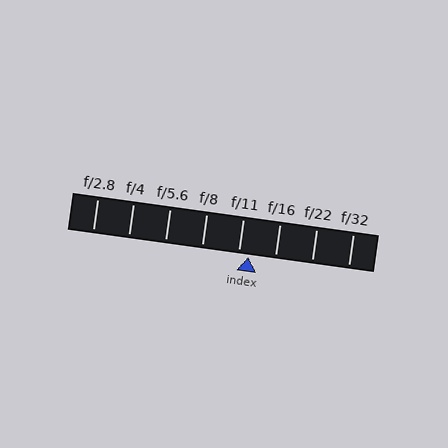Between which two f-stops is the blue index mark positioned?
The index mark is between f/11 and f/16.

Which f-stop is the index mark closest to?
The index mark is closest to f/11.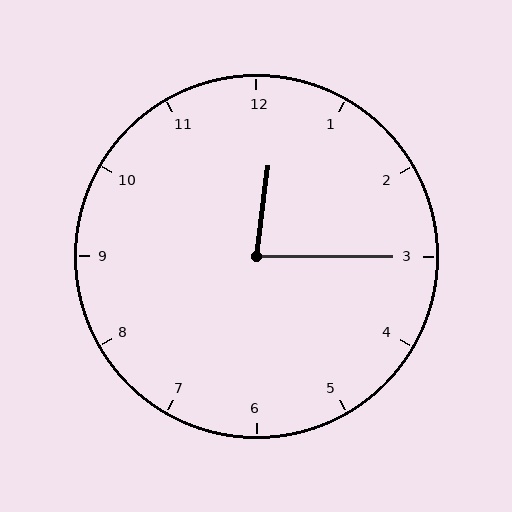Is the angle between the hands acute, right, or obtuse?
It is acute.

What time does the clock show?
12:15.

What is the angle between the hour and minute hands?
Approximately 82 degrees.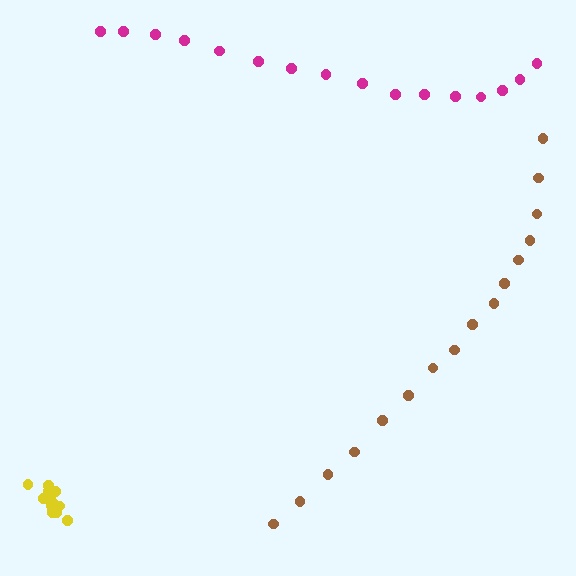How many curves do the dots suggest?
There are 3 distinct paths.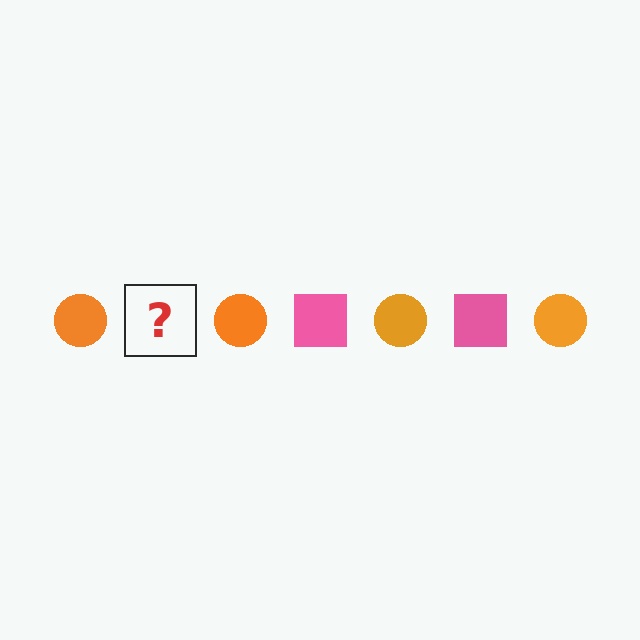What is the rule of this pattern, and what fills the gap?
The rule is that the pattern alternates between orange circle and pink square. The gap should be filled with a pink square.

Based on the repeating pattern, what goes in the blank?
The blank should be a pink square.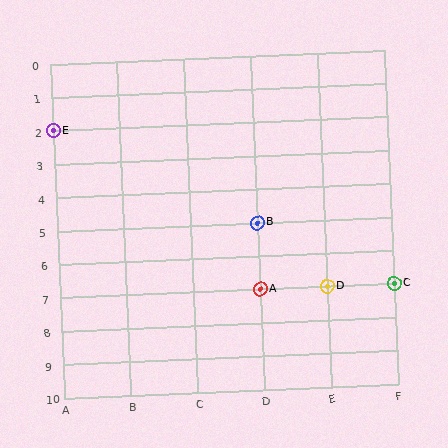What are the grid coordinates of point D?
Point D is at grid coordinates (E, 7).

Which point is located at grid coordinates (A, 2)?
Point E is at (A, 2).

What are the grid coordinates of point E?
Point E is at grid coordinates (A, 2).